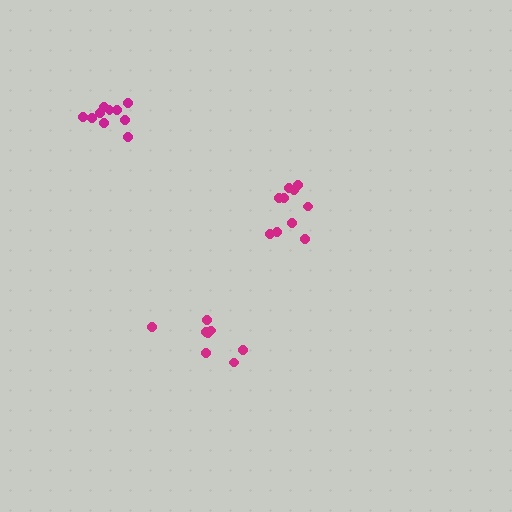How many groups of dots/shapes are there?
There are 3 groups.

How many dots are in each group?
Group 1: 10 dots, Group 2: 8 dots, Group 3: 10 dots (28 total).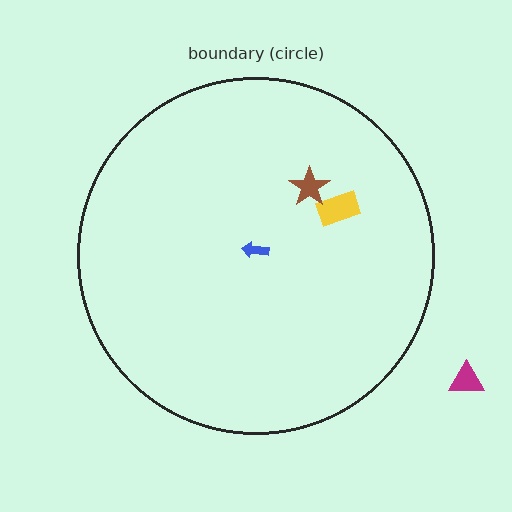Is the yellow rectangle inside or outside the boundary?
Inside.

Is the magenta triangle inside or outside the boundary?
Outside.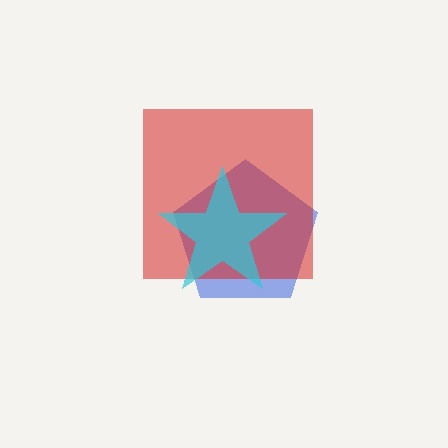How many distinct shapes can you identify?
There are 3 distinct shapes: a blue pentagon, a red square, a cyan star.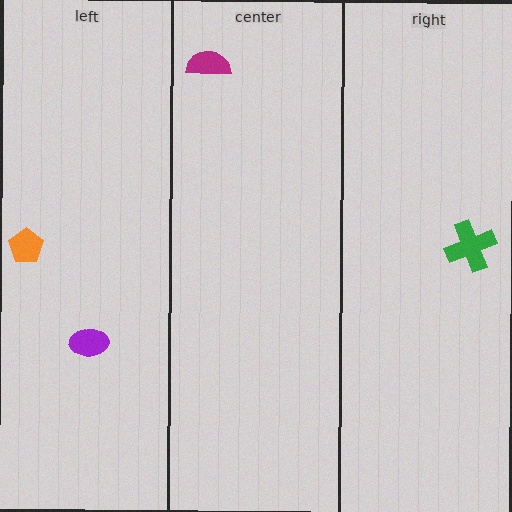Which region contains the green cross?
The right region.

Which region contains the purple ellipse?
The left region.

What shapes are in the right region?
The green cross.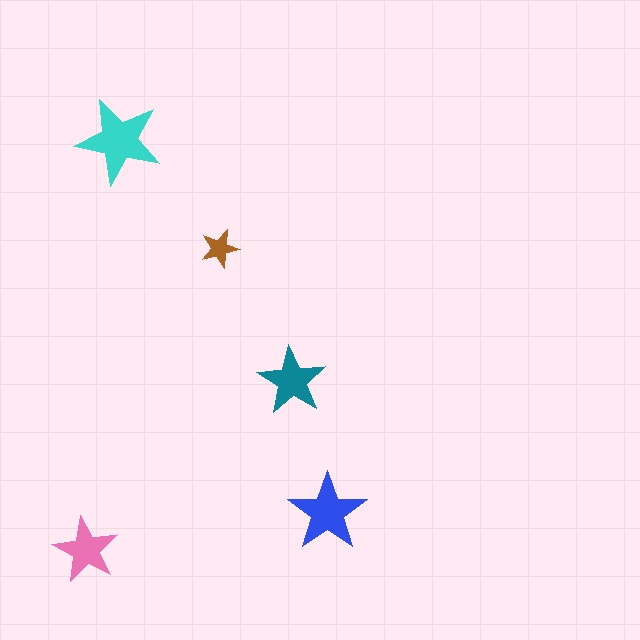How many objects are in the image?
There are 5 objects in the image.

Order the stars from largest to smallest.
the cyan one, the blue one, the teal one, the pink one, the brown one.